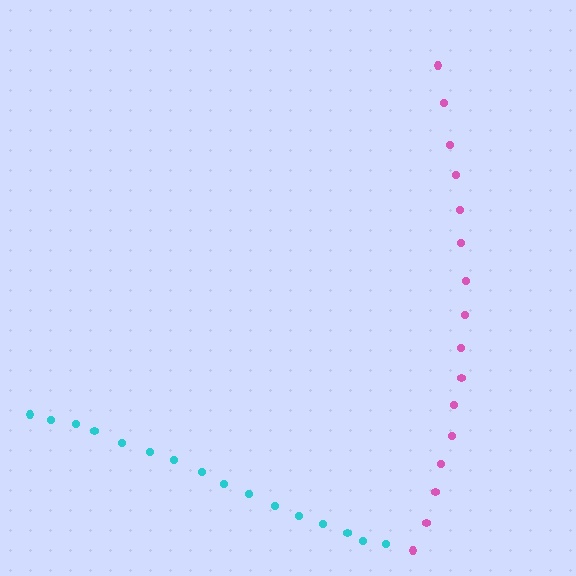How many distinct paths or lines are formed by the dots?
There are 2 distinct paths.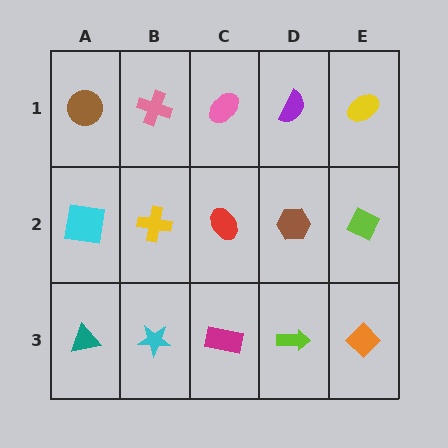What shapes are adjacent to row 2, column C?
A pink ellipse (row 1, column C), a magenta rectangle (row 3, column C), a yellow cross (row 2, column B), a brown hexagon (row 2, column D).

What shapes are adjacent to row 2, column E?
A yellow ellipse (row 1, column E), an orange diamond (row 3, column E), a brown hexagon (row 2, column D).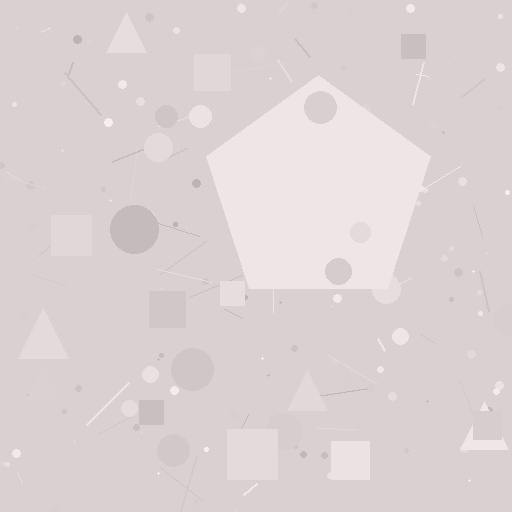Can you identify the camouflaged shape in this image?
The camouflaged shape is a pentagon.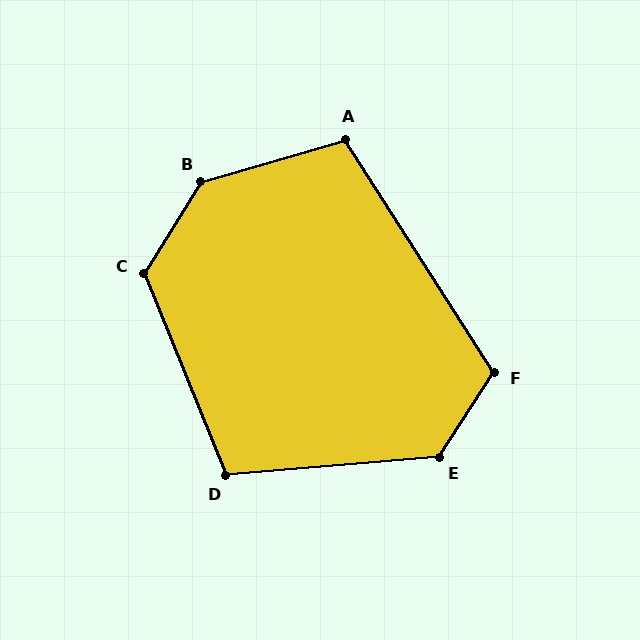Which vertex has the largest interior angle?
B, at approximately 138 degrees.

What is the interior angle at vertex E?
Approximately 128 degrees (obtuse).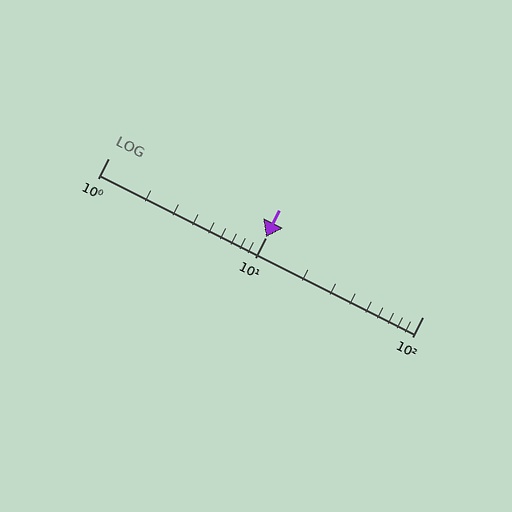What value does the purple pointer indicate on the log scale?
The pointer indicates approximately 10.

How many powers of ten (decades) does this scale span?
The scale spans 2 decades, from 1 to 100.